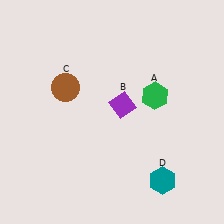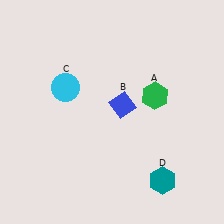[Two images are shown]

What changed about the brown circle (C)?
In Image 1, C is brown. In Image 2, it changed to cyan.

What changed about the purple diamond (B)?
In Image 1, B is purple. In Image 2, it changed to blue.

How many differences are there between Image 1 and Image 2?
There are 2 differences between the two images.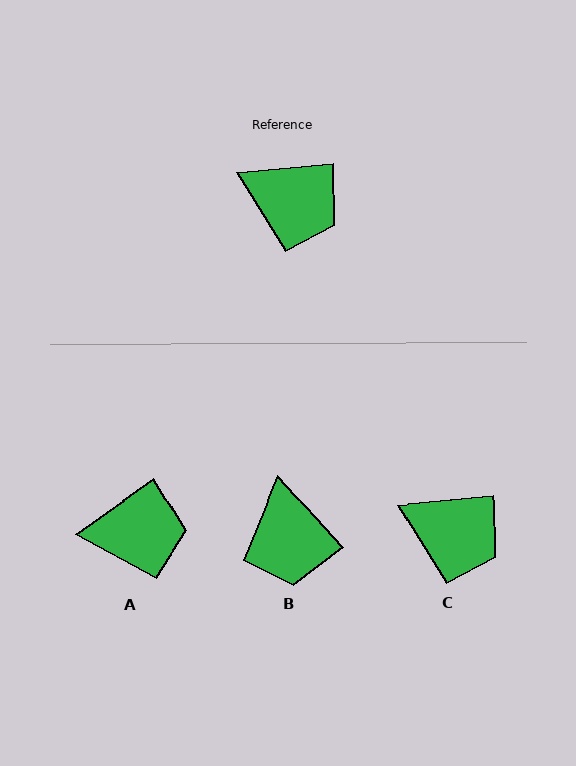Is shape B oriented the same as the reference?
No, it is off by about 54 degrees.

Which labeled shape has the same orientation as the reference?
C.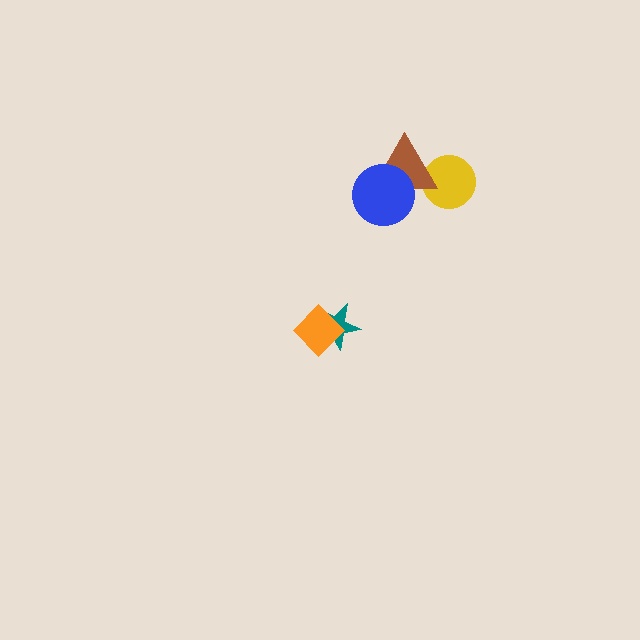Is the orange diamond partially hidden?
No, no other shape covers it.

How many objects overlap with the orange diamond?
1 object overlaps with the orange diamond.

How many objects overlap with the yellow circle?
1 object overlaps with the yellow circle.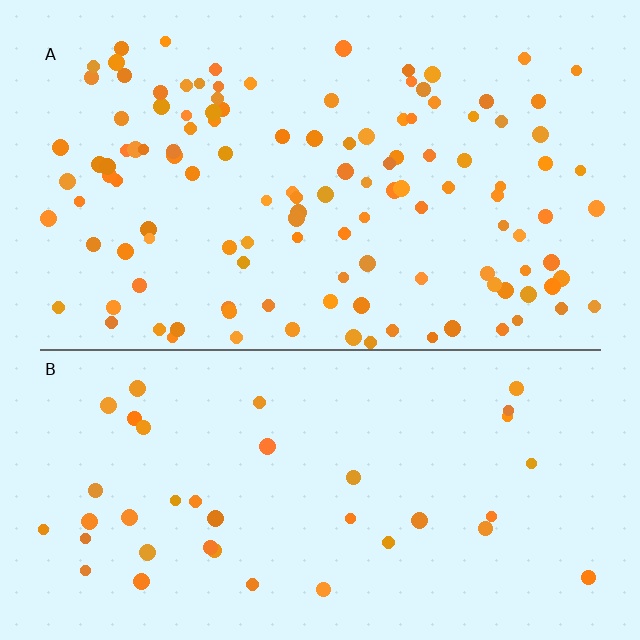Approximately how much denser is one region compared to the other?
Approximately 3.1× — region A over region B.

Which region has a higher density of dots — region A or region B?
A (the top).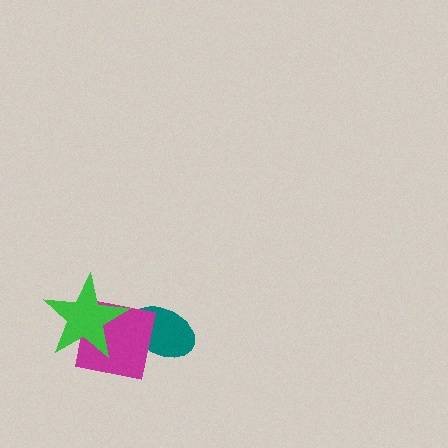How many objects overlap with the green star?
1 object overlaps with the green star.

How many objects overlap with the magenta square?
2 objects overlap with the magenta square.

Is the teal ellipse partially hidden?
Yes, it is partially covered by another shape.